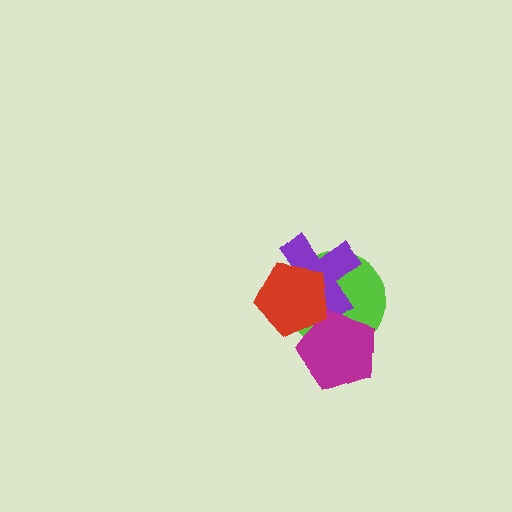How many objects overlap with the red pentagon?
3 objects overlap with the red pentagon.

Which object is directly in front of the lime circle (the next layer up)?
The purple cross is directly in front of the lime circle.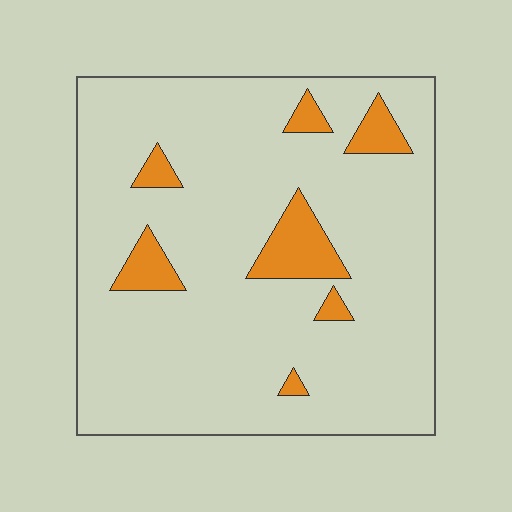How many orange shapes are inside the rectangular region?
7.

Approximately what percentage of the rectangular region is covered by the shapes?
Approximately 10%.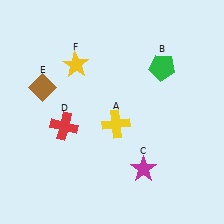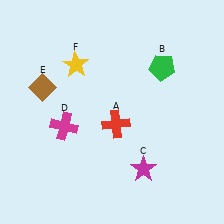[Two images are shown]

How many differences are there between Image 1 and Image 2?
There are 2 differences between the two images.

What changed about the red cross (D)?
In Image 1, D is red. In Image 2, it changed to magenta.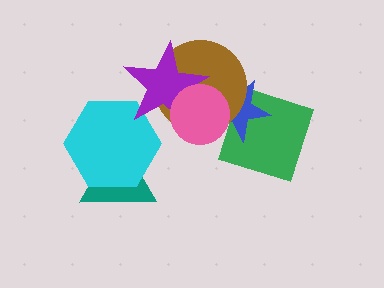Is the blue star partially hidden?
Yes, it is partially covered by another shape.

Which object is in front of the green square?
The blue star is in front of the green square.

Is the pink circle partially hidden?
No, no other shape covers it.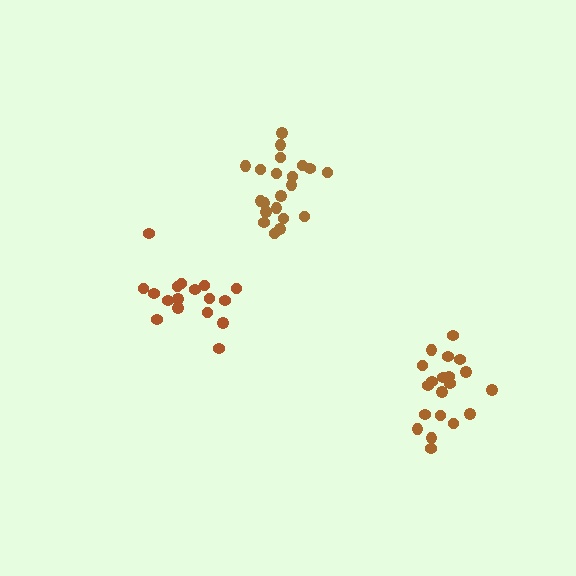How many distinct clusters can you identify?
There are 3 distinct clusters.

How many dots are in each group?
Group 1: 17 dots, Group 2: 21 dots, Group 3: 20 dots (58 total).